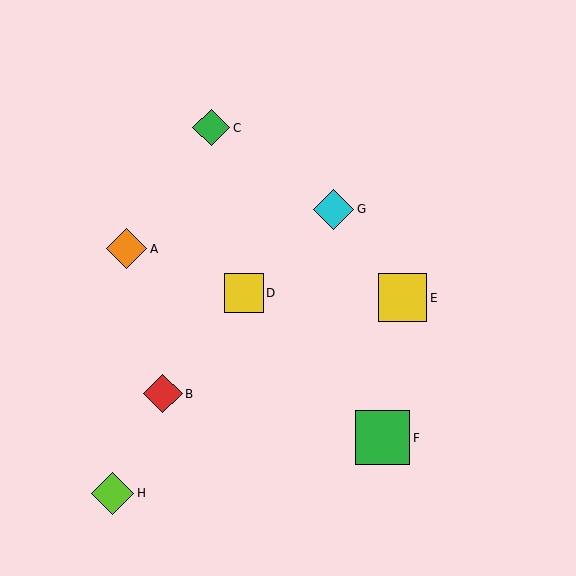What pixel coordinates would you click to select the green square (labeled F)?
Click at (382, 438) to select the green square F.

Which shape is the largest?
The green square (labeled F) is the largest.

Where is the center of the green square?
The center of the green square is at (382, 438).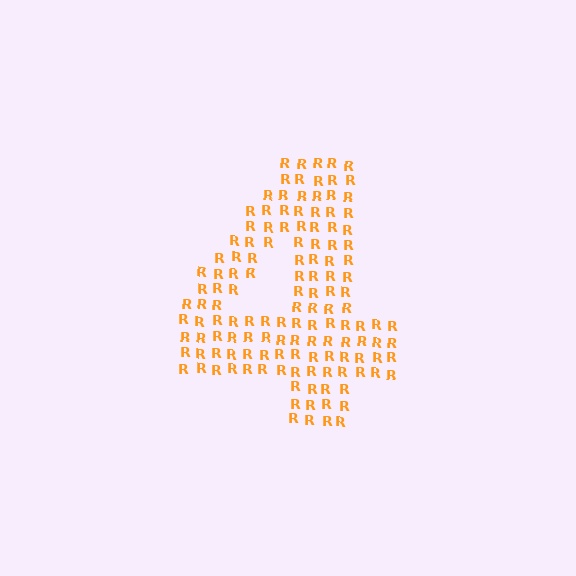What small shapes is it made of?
It is made of small letter R's.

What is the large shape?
The large shape is the digit 4.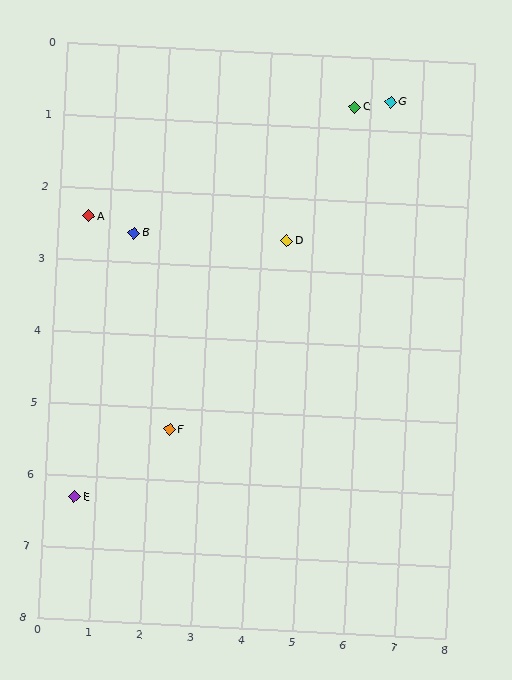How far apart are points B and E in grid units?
Points B and E are about 3.8 grid units apart.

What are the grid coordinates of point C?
Point C is at approximately (5.7, 0.7).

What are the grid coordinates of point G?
Point G is at approximately (6.4, 0.6).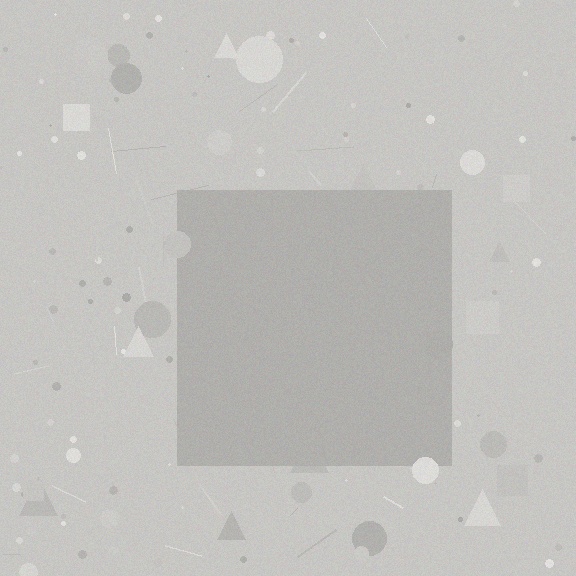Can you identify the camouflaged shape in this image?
The camouflaged shape is a square.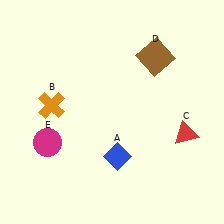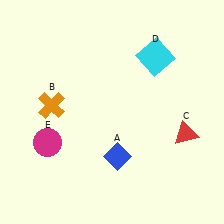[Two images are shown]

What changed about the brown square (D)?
In Image 1, D is brown. In Image 2, it changed to cyan.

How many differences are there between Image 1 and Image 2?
There is 1 difference between the two images.